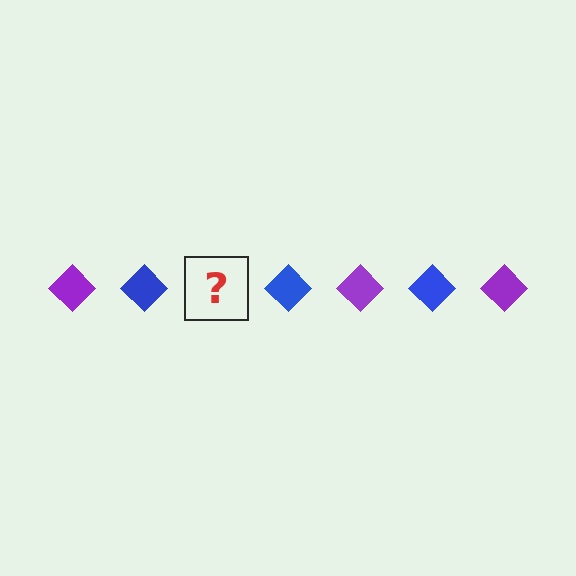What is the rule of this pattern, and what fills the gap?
The rule is that the pattern cycles through purple, blue diamonds. The gap should be filled with a purple diamond.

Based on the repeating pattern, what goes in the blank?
The blank should be a purple diamond.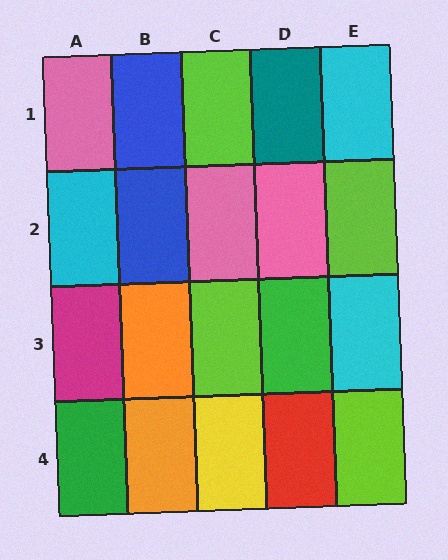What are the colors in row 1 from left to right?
Pink, blue, lime, teal, cyan.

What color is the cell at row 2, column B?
Blue.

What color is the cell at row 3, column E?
Cyan.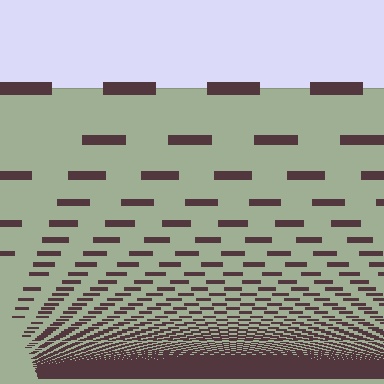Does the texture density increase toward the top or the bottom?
Density increases toward the bottom.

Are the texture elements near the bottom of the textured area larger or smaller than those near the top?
Smaller. The gradient is inverted — elements near the bottom are smaller and denser.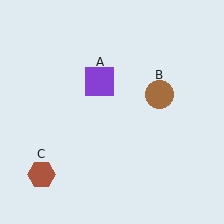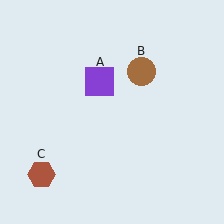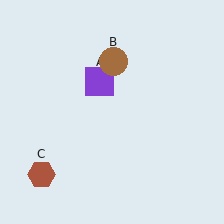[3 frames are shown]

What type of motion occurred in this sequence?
The brown circle (object B) rotated counterclockwise around the center of the scene.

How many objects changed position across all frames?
1 object changed position: brown circle (object B).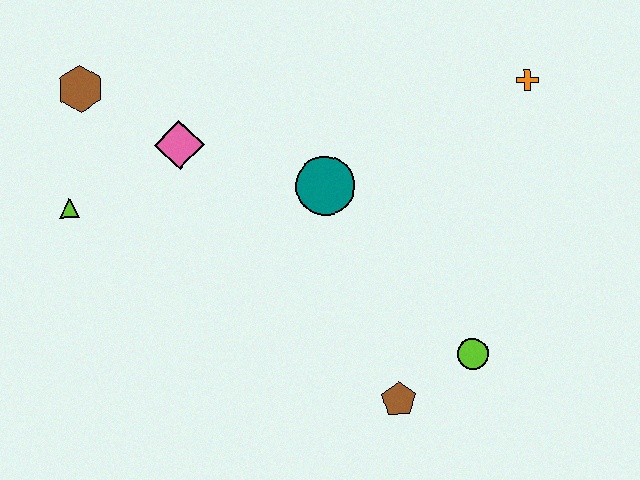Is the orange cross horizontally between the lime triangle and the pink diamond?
No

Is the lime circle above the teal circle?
No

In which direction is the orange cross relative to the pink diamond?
The orange cross is to the right of the pink diamond.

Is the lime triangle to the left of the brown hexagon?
Yes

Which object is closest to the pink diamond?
The brown hexagon is closest to the pink diamond.